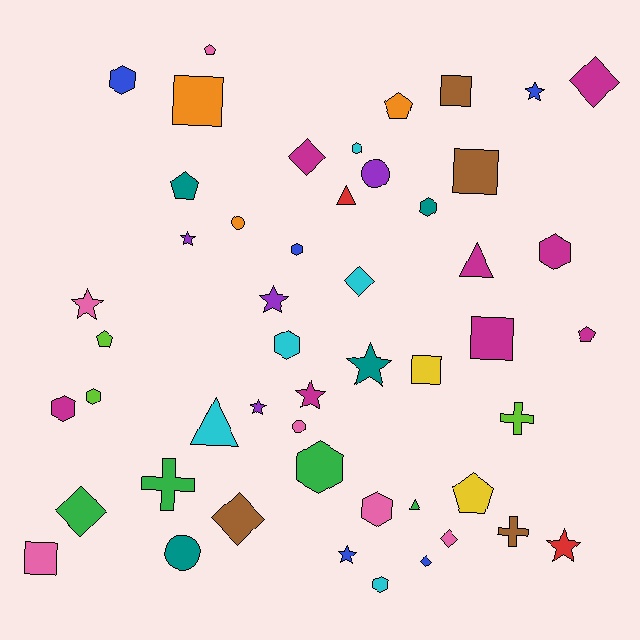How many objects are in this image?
There are 50 objects.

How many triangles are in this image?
There are 4 triangles.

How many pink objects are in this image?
There are 6 pink objects.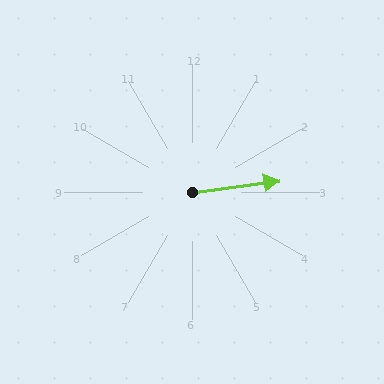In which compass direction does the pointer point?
East.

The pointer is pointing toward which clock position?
Roughly 3 o'clock.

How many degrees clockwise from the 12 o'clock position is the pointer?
Approximately 82 degrees.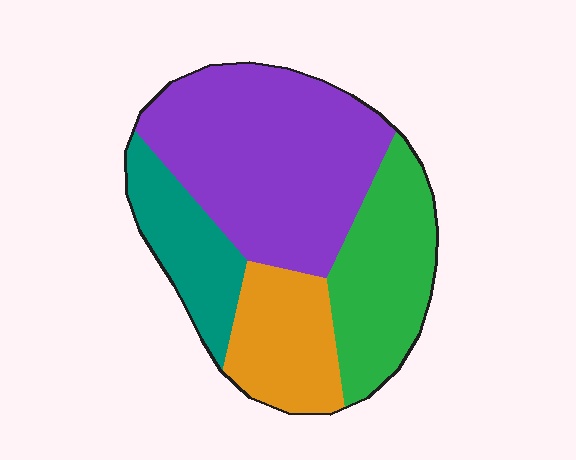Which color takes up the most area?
Purple, at roughly 45%.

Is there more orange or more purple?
Purple.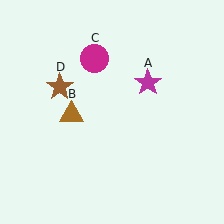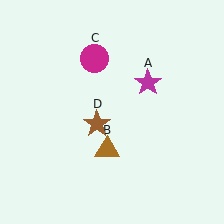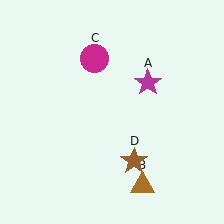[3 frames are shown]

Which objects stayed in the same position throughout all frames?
Magenta star (object A) and magenta circle (object C) remained stationary.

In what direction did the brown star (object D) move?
The brown star (object D) moved down and to the right.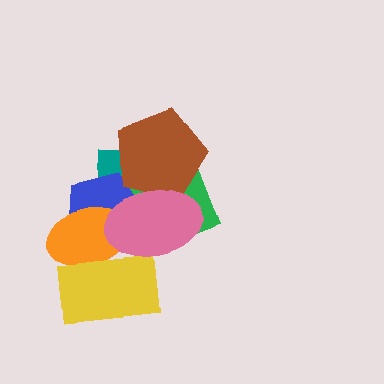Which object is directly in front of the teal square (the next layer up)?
The green square is directly in front of the teal square.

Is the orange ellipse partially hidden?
Yes, it is partially covered by another shape.